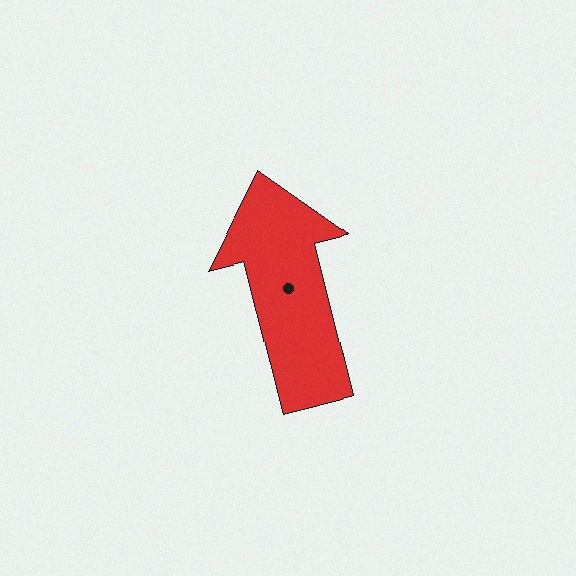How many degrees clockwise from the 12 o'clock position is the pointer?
Approximately 346 degrees.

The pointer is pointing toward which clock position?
Roughly 12 o'clock.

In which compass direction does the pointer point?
North.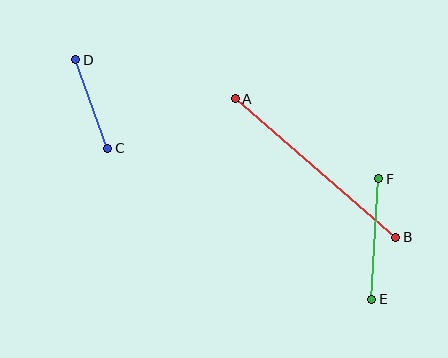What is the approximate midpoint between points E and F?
The midpoint is at approximately (375, 239) pixels.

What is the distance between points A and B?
The distance is approximately 212 pixels.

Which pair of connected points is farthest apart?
Points A and B are farthest apart.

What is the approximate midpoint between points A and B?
The midpoint is at approximately (315, 168) pixels.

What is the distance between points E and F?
The distance is approximately 121 pixels.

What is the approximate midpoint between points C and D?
The midpoint is at approximately (92, 104) pixels.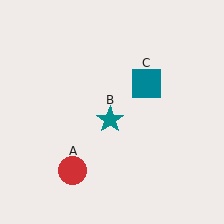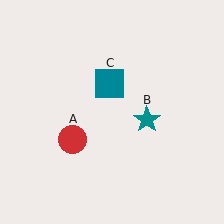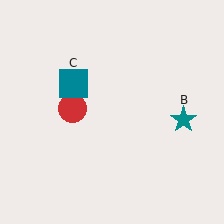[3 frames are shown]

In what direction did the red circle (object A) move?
The red circle (object A) moved up.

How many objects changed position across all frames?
3 objects changed position: red circle (object A), teal star (object B), teal square (object C).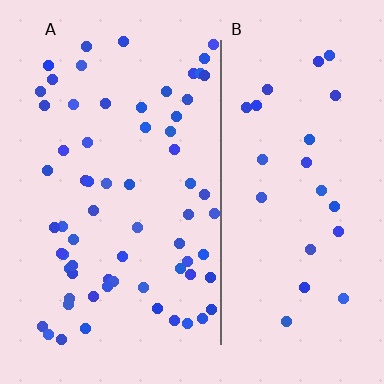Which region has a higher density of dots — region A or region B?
A (the left).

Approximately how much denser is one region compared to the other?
Approximately 2.6× — region A over region B.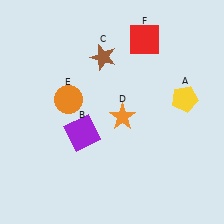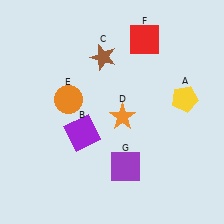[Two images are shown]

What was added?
A purple square (G) was added in Image 2.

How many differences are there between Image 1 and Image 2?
There is 1 difference between the two images.